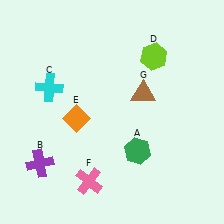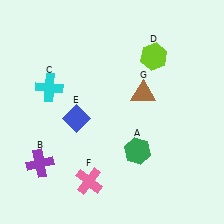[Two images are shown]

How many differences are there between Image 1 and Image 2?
There is 1 difference between the two images.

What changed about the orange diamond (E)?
In Image 1, E is orange. In Image 2, it changed to blue.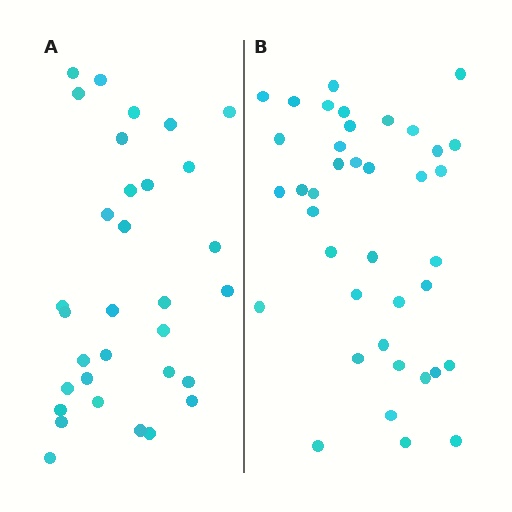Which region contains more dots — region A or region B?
Region B (the right region) has more dots.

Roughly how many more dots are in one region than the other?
Region B has roughly 8 or so more dots than region A.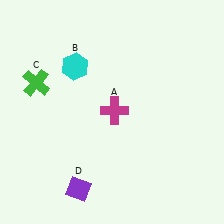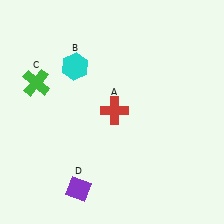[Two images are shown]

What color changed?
The cross (A) changed from magenta in Image 1 to red in Image 2.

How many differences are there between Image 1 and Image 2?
There is 1 difference between the two images.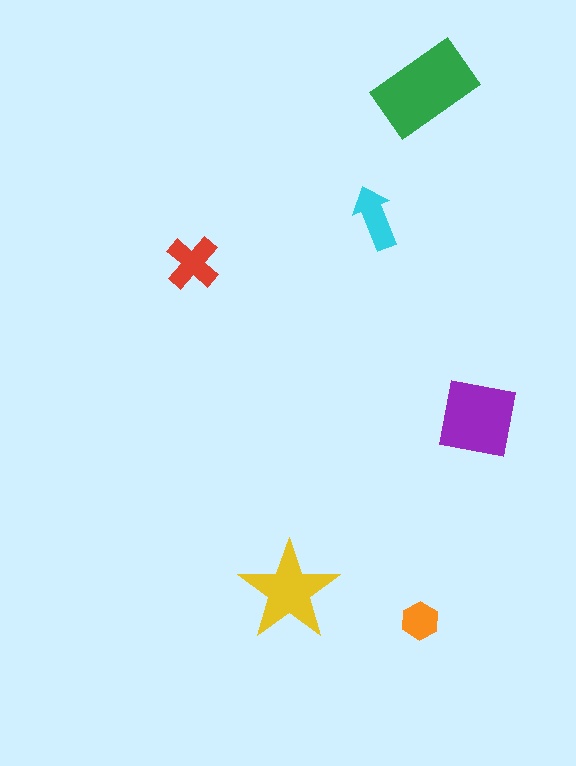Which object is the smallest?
The orange hexagon.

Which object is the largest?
The green rectangle.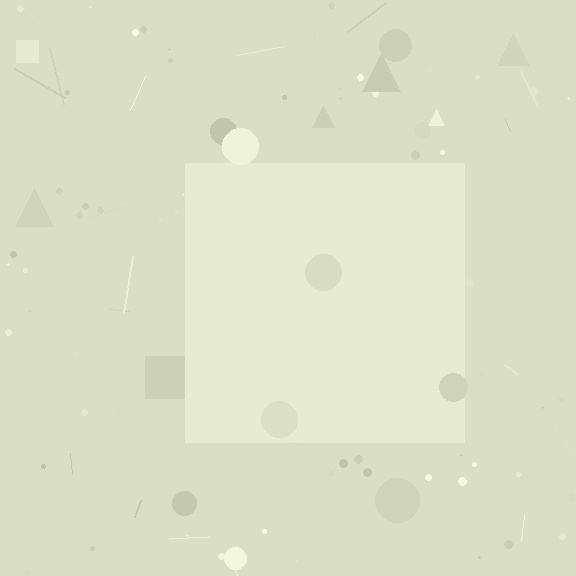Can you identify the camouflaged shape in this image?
The camouflaged shape is a square.